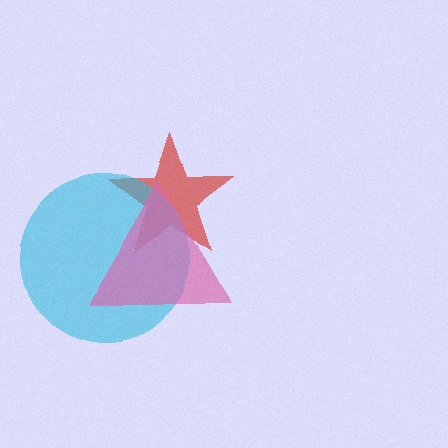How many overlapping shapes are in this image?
There are 3 overlapping shapes in the image.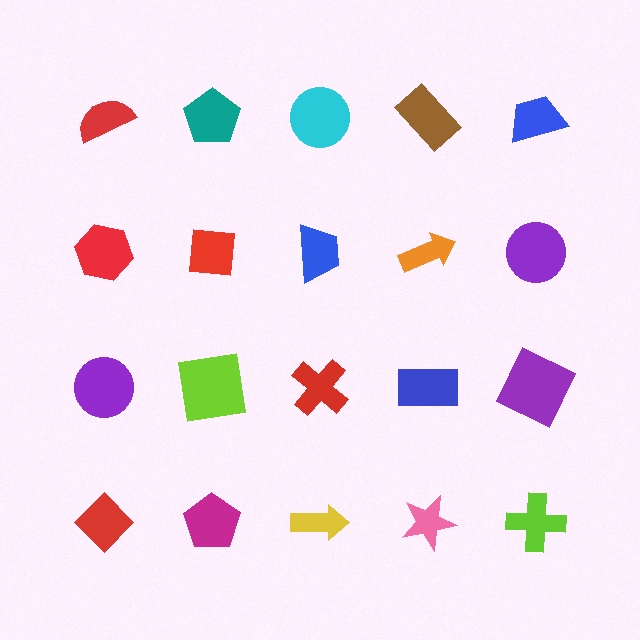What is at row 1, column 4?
A brown rectangle.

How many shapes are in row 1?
5 shapes.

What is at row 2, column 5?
A purple circle.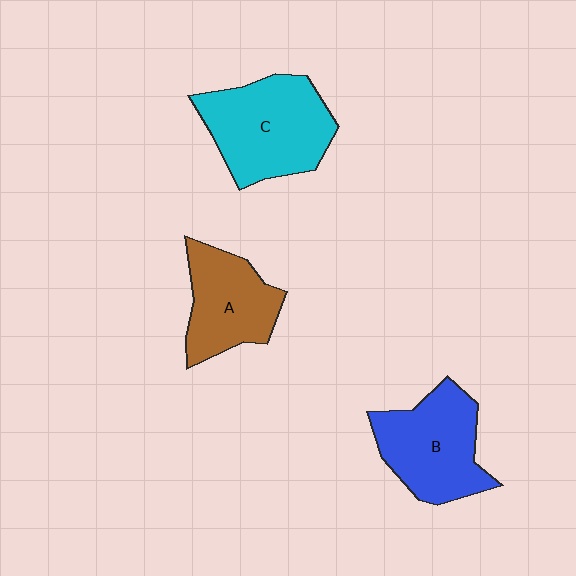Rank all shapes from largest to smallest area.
From largest to smallest: C (cyan), B (blue), A (brown).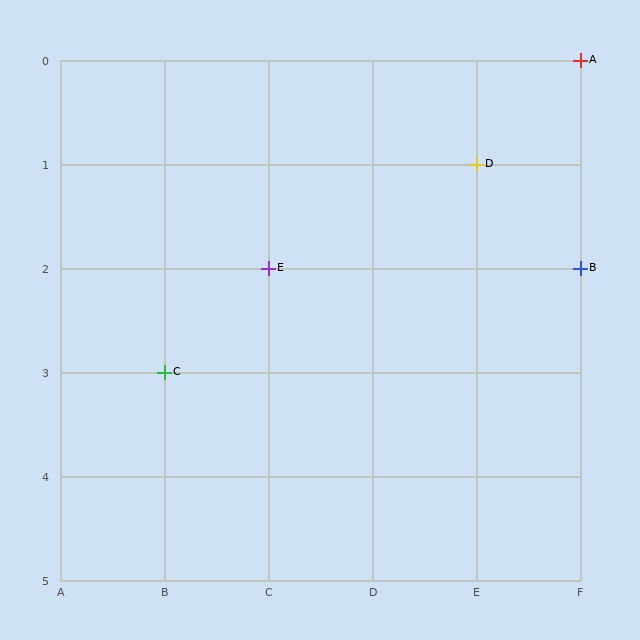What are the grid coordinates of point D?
Point D is at grid coordinates (E, 1).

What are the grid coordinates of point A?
Point A is at grid coordinates (F, 0).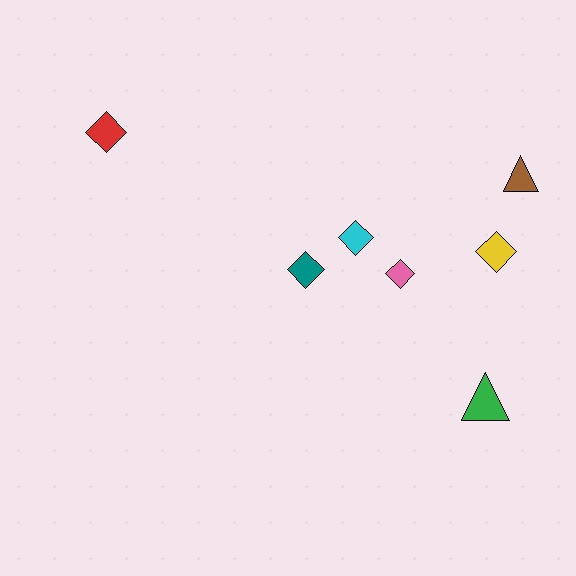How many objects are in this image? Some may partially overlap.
There are 7 objects.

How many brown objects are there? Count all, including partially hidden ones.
There is 1 brown object.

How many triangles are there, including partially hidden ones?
There are 2 triangles.